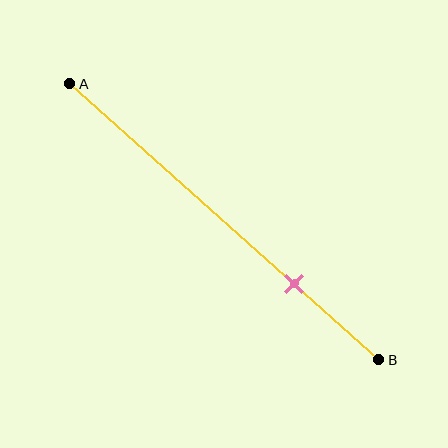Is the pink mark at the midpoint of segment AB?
No, the mark is at about 75% from A, not at the 50% midpoint.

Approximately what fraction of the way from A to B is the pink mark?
The pink mark is approximately 75% of the way from A to B.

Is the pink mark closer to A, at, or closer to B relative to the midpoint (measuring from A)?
The pink mark is closer to point B than the midpoint of segment AB.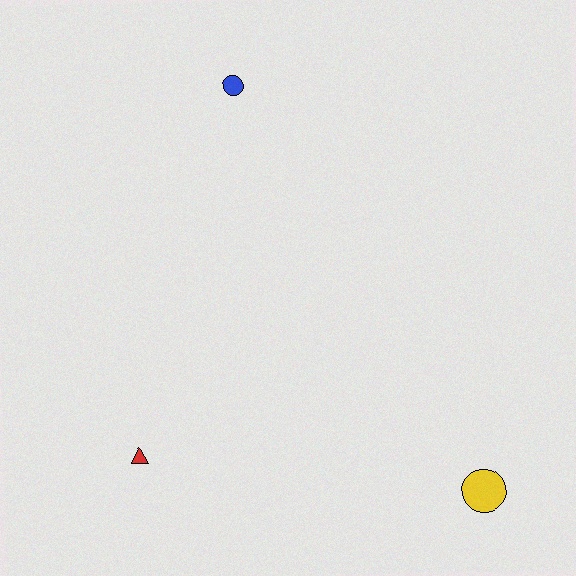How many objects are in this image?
There are 3 objects.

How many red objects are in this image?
There is 1 red object.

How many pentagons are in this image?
There are no pentagons.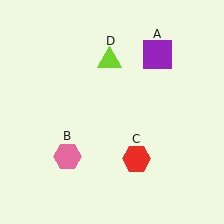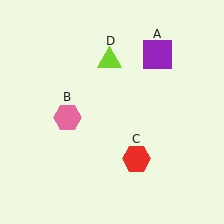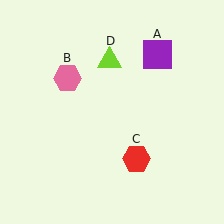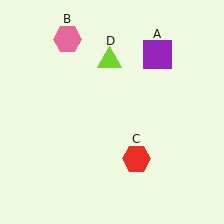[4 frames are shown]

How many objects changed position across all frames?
1 object changed position: pink hexagon (object B).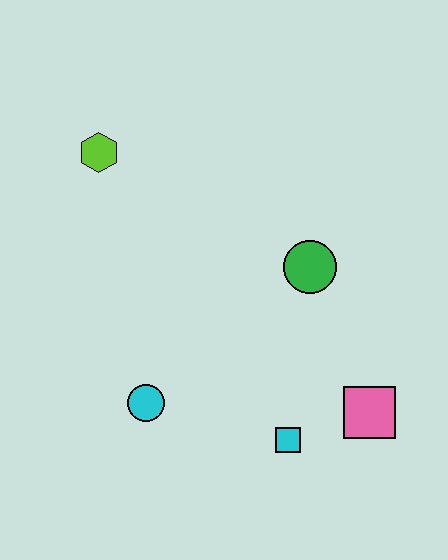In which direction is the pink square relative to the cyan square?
The pink square is to the right of the cyan square.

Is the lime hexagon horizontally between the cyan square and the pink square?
No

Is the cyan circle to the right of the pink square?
No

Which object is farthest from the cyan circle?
The lime hexagon is farthest from the cyan circle.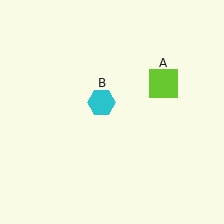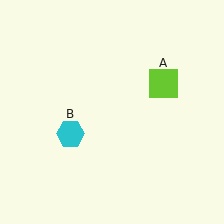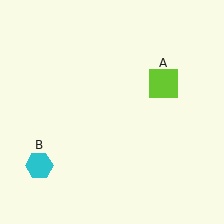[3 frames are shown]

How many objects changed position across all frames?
1 object changed position: cyan hexagon (object B).